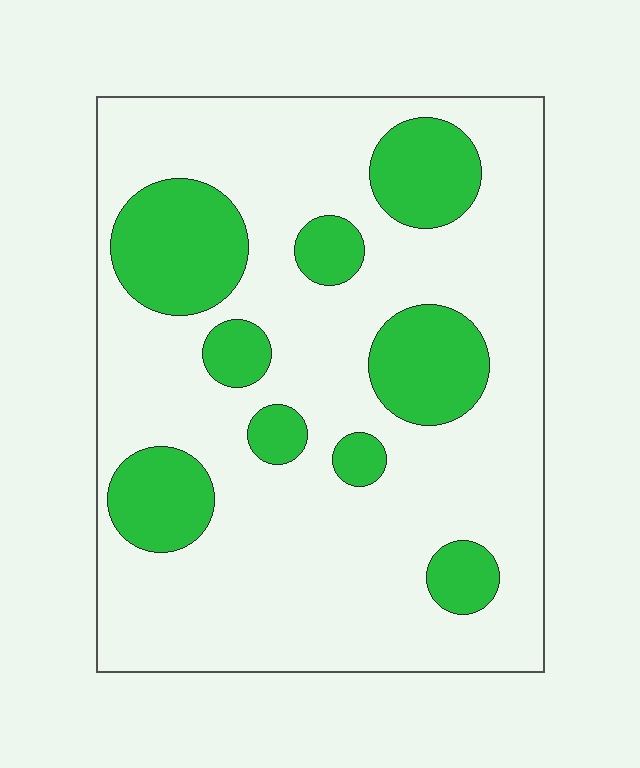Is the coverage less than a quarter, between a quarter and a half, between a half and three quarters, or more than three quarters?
Less than a quarter.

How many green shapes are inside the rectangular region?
9.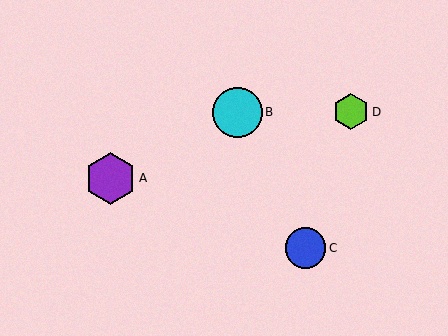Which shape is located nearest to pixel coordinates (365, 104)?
The lime hexagon (labeled D) at (351, 112) is nearest to that location.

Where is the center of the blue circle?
The center of the blue circle is at (305, 248).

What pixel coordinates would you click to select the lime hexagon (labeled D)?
Click at (351, 112) to select the lime hexagon D.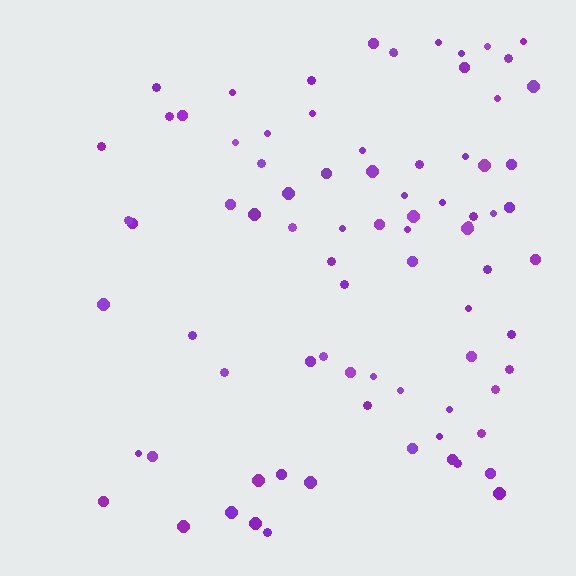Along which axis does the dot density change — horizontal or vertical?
Horizontal.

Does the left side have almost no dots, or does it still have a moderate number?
Still a moderate number, just noticeably fewer than the right.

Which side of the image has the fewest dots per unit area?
The left.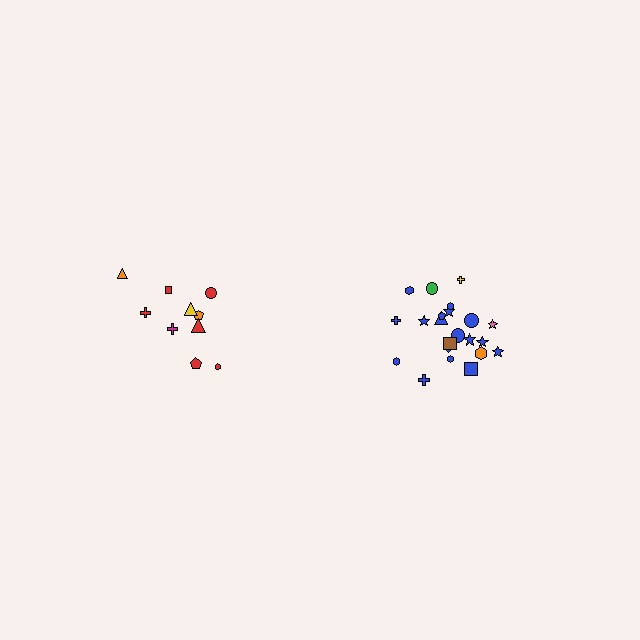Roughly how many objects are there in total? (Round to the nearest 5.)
Roughly 30 objects in total.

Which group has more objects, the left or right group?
The right group.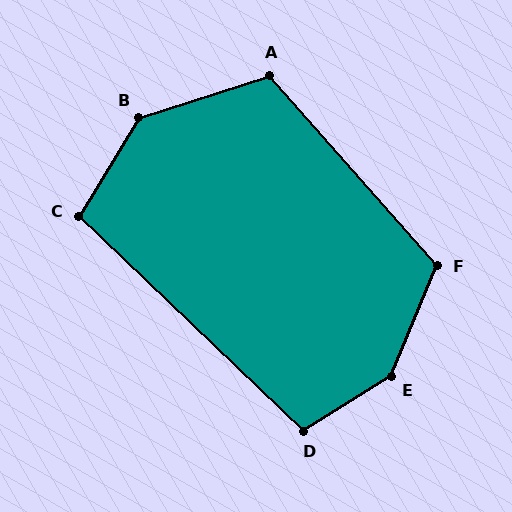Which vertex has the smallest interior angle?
C, at approximately 103 degrees.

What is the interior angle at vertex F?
Approximately 116 degrees (obtuse).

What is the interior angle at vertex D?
Approximately 105 degrees (obtuse).